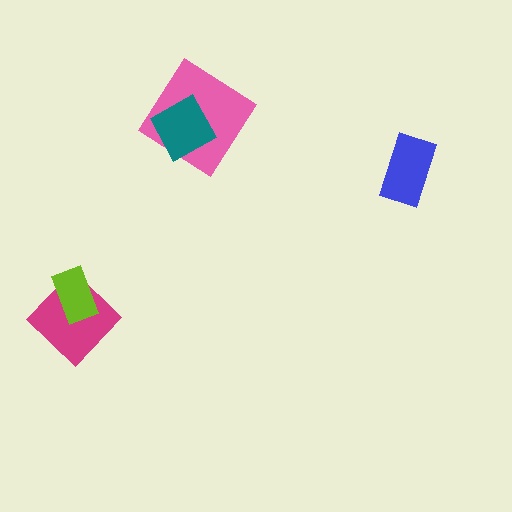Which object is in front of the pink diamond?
The teal diamond is in front of the pink diamond.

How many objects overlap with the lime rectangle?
1 object overlaps with the lime rectangle.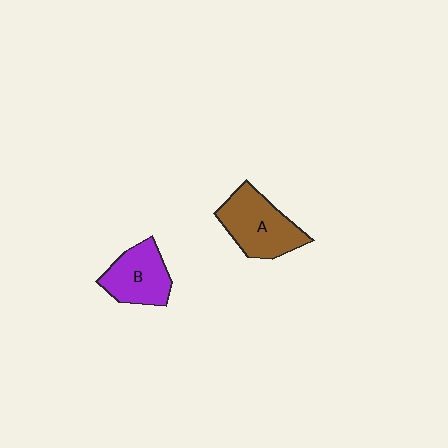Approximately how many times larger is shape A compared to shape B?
Approximately 1.2 times.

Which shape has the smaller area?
Shape B (purple).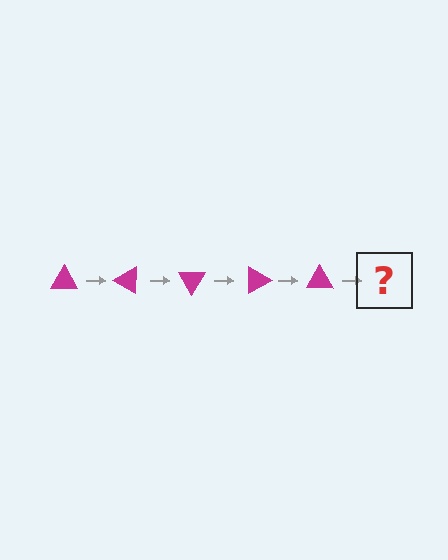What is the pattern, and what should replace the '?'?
The pattern is that the triangle rotates 30 degrees each step. The '?' should be a magenta triangle rotated 150 degrees.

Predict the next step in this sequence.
The next step is a magenta triangle rotated 150 degrees.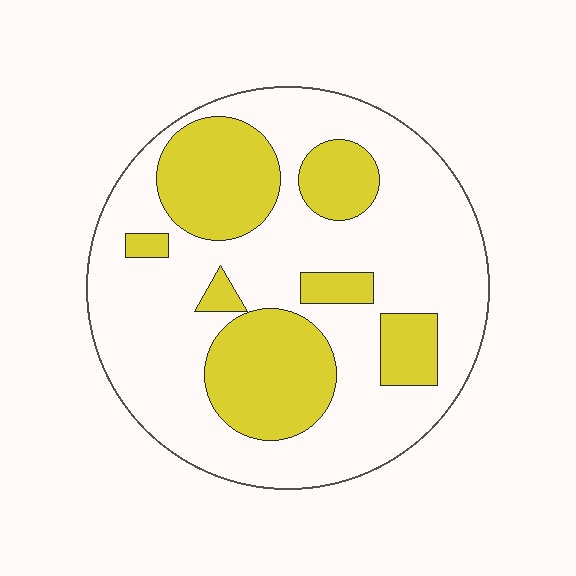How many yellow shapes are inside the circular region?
7.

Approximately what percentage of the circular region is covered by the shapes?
Approximately 30%.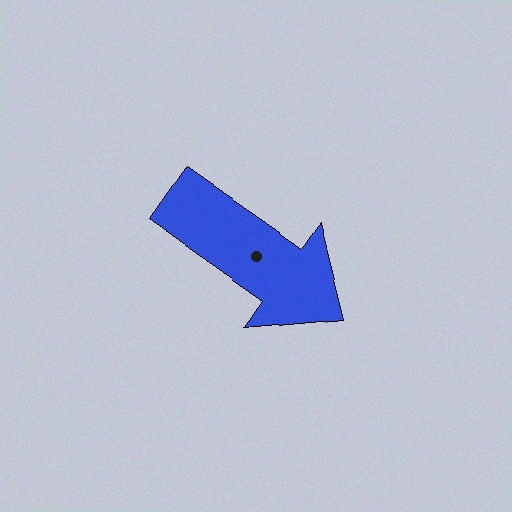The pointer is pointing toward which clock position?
Roughly 4 o'clock.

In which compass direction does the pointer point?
Southeast.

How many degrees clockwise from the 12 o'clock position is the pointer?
Approximately 125 degrees.